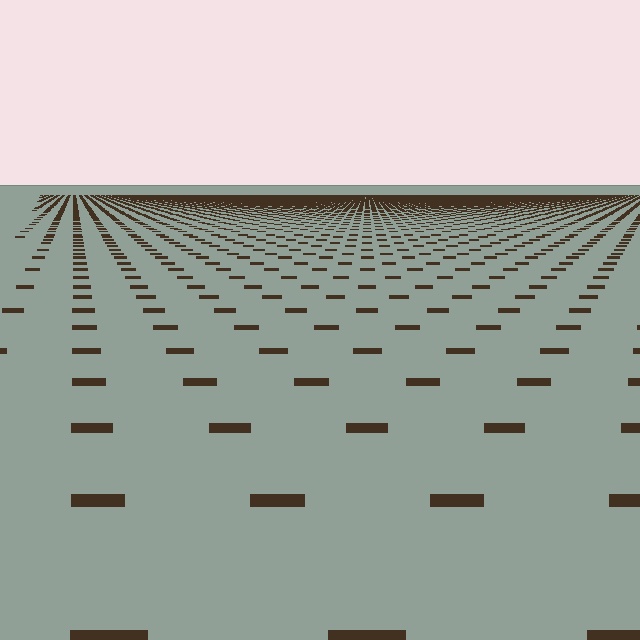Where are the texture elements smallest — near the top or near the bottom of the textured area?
Near the top.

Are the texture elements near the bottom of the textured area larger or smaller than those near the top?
Larger. Near the bottom, elements are closer to the viewer and appear at a bigger on-screen size.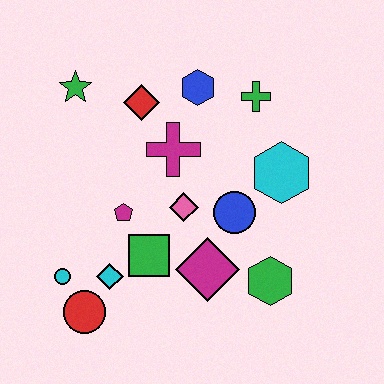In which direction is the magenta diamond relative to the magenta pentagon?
The magenta diamond is to the right of the magenta pentagon.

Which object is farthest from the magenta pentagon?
The green cross is farthest from the magenta pentagon.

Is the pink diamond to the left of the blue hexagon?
Yes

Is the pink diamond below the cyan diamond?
No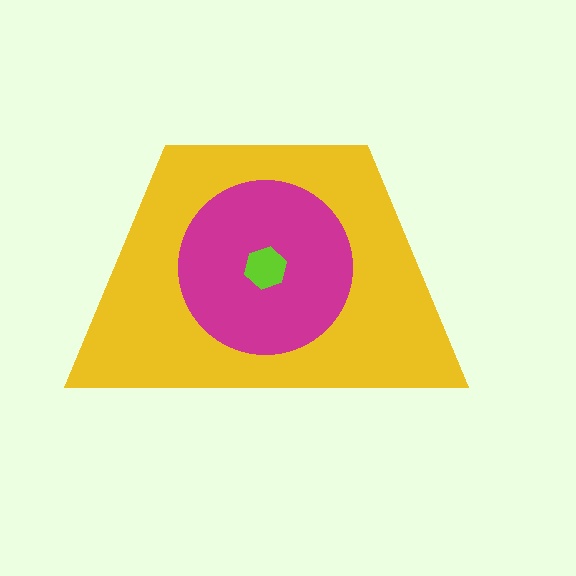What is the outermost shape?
The yellow trapezoid.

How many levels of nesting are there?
3.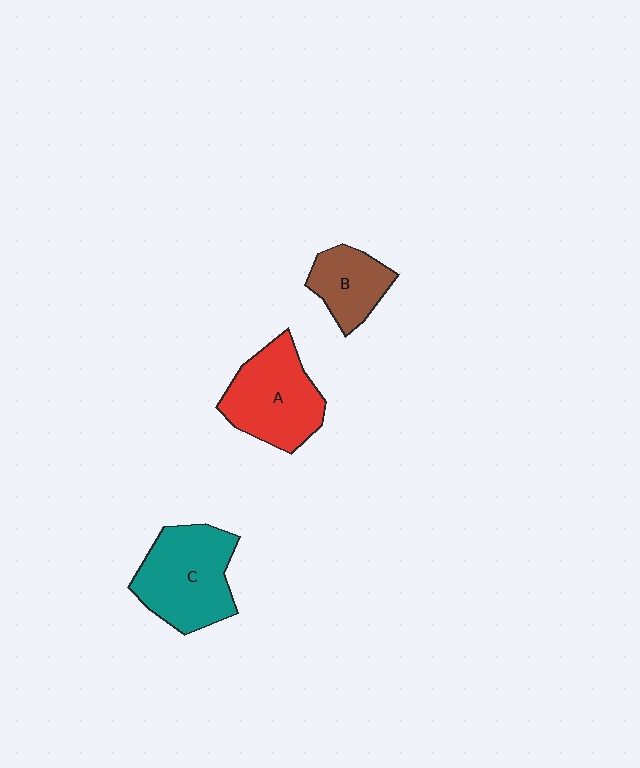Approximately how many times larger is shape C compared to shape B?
Approximately 1.8 times.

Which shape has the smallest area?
Shape B (brown).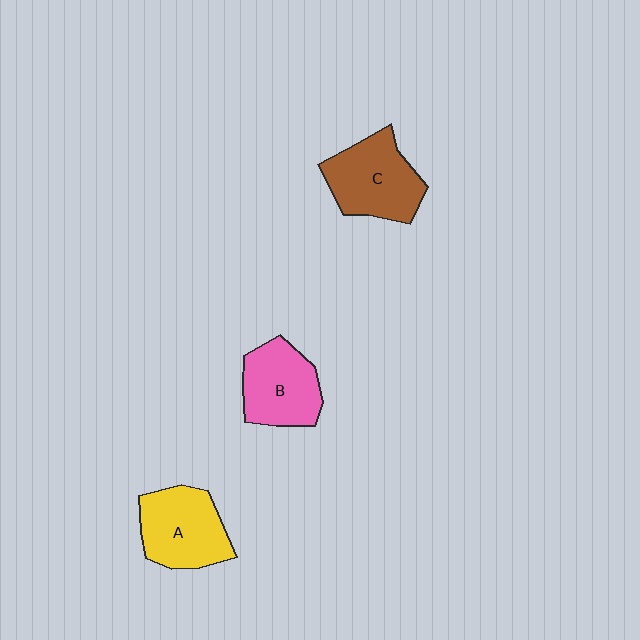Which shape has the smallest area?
Shape B (pink).